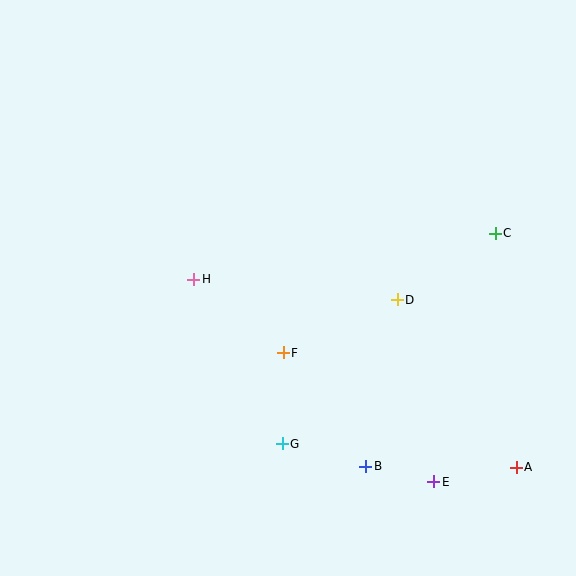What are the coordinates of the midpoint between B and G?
The midpoint between B and G is at (324, 455).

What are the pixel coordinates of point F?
Point F is at (283, 353).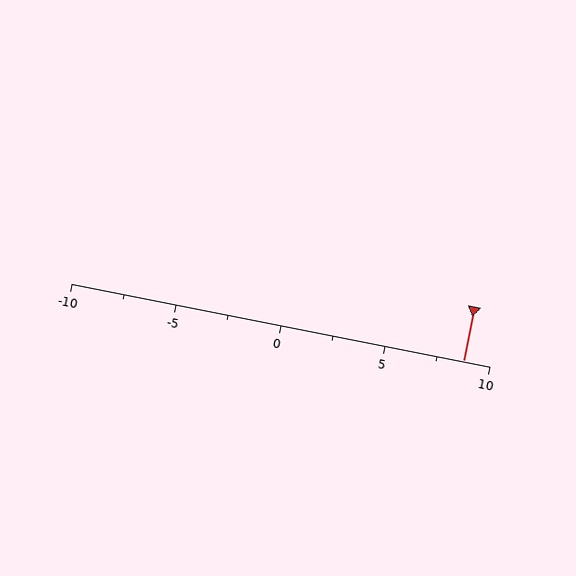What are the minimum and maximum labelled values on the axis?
The axis runs from -10 to 10.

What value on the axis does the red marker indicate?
The marker indicates approximately 8.8.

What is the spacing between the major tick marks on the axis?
The major ticks are spaced 5 apart.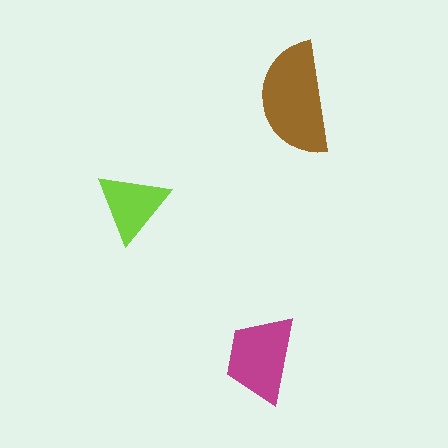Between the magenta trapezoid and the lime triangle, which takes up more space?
The magenta trapezoid.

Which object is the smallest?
The lime triangle.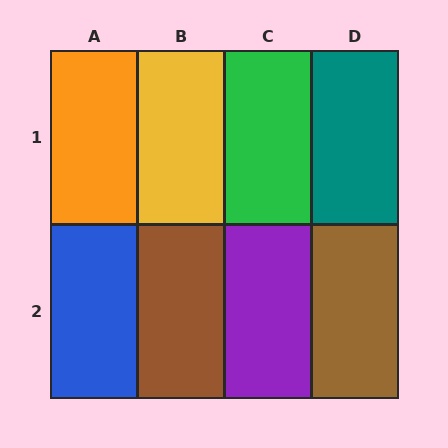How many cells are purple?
1 cell is purple.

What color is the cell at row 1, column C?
Green.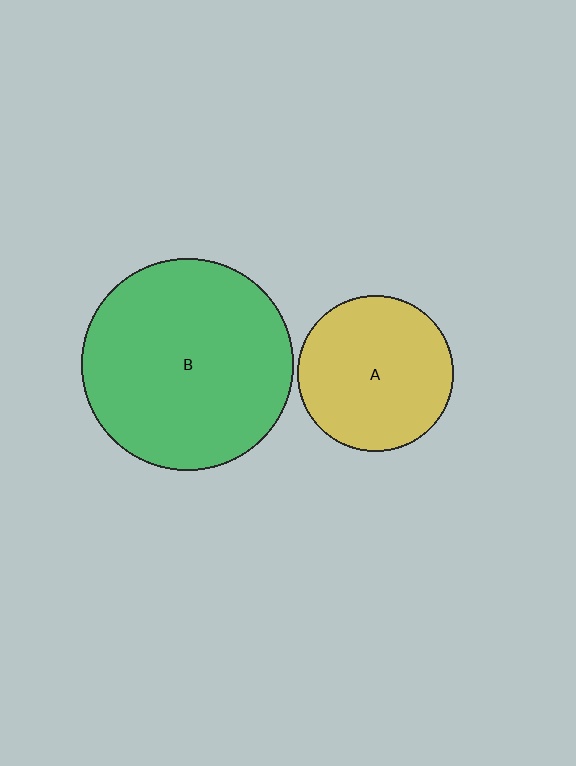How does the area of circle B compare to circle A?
Approximately 1.9 times.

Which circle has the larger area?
Circle B (green).